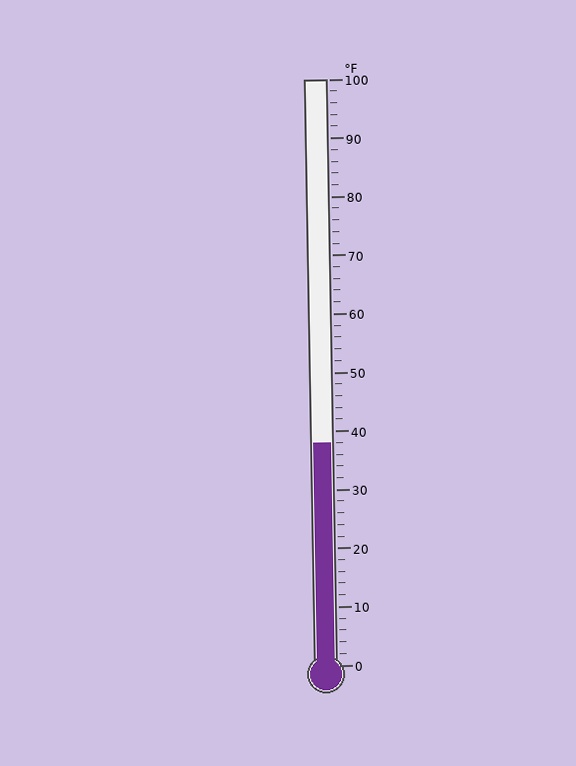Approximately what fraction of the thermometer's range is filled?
The thermometer is filled to approximately 40% of its range.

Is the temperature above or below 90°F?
The temperature is below 90°F.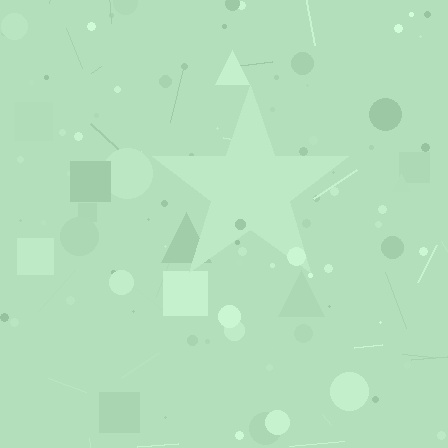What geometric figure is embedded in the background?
A star is embedded in the background.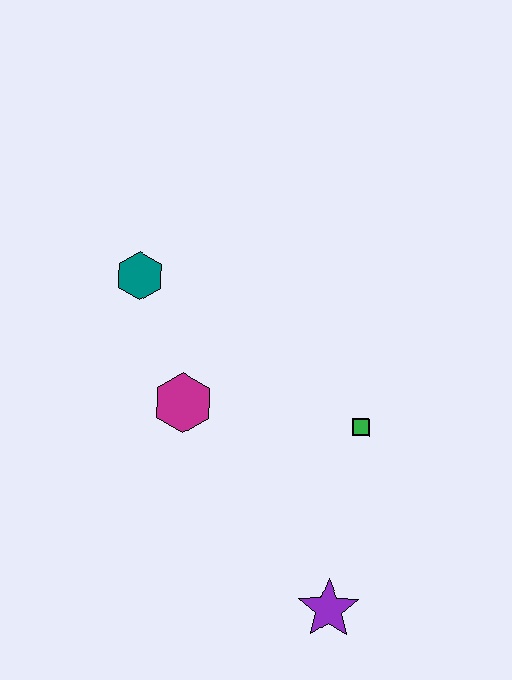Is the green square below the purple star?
No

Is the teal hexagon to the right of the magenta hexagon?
No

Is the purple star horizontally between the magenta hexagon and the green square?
Yes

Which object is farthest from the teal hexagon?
The purple star is farthest from the teal hexagon.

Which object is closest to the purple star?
The green square is closest to the purple star.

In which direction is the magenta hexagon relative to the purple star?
The magenta hexagon is above the purple star.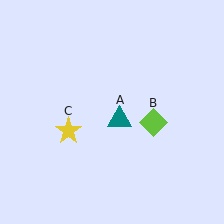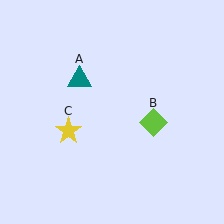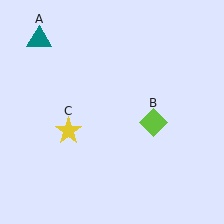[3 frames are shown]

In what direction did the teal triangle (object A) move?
The teal triangle (object A) moved up and to the left.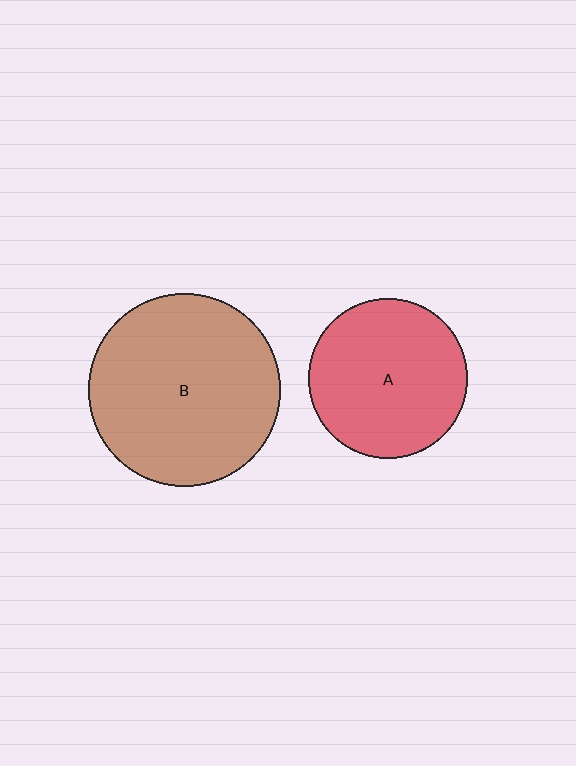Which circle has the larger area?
Circle B (brown).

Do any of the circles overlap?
No, none of the circles overlap.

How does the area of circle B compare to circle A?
Approximately 1.5 times.